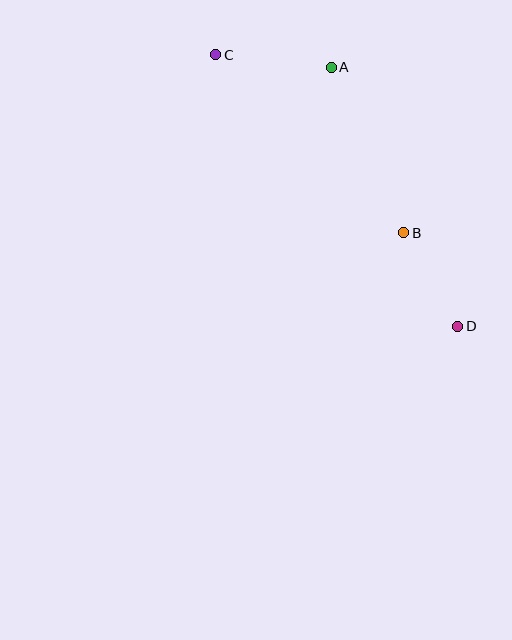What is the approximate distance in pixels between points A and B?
The distance between A and B is approximately 181 pixels.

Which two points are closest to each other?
Points B and D are closest to each other.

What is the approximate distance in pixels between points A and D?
The distance between A and D is approximately 288 pixels.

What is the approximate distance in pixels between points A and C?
The distance between A and C is approximately 116 pixels.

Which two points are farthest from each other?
Points C and D are farthest from each other.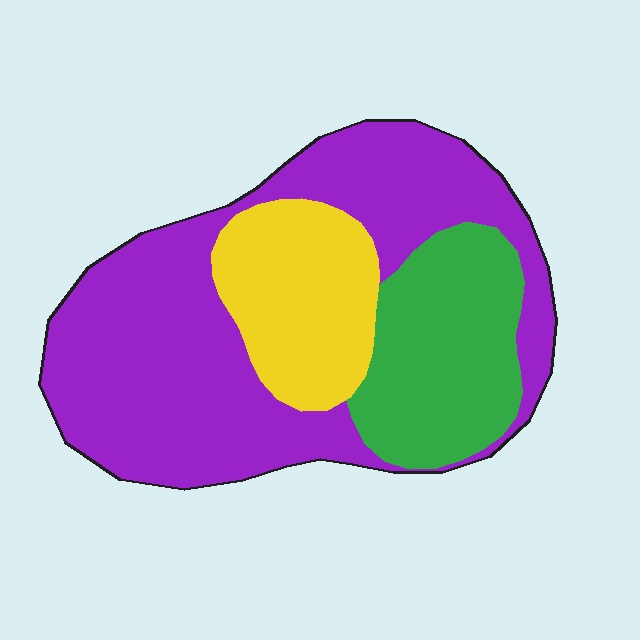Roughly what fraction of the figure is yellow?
Yellow covers roughly 20% of the figure.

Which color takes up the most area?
Purple, at roughly 55%.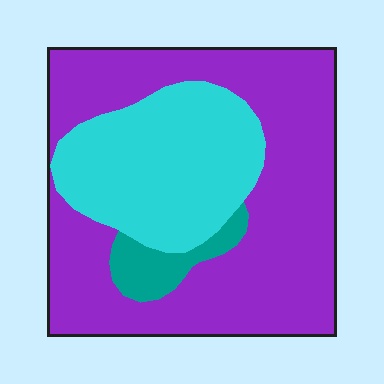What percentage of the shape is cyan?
Cyan covers roughly 30% of the shape.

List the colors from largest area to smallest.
From largest to smallest: purple, cyan, teal.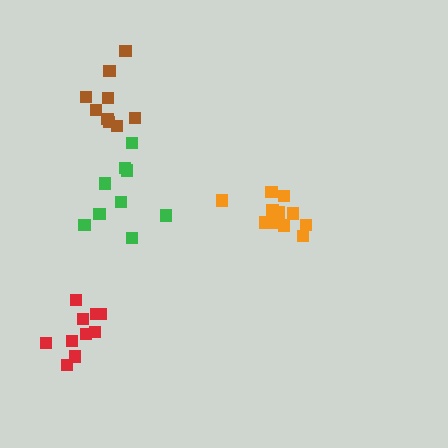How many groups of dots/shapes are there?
There are 4 groups.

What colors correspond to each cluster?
The clusters are colored: red, orange, brown, green.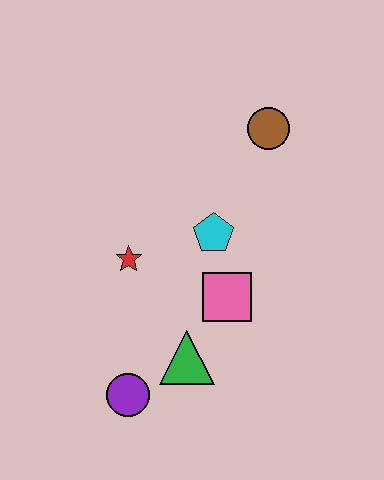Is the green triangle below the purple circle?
No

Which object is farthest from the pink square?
The brown circle is farthest from the pink square.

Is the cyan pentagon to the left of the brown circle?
Yes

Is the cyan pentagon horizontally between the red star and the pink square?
Yes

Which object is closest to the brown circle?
The cyan pentagon is closest to the brown circle.